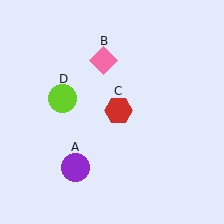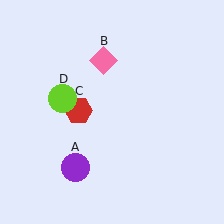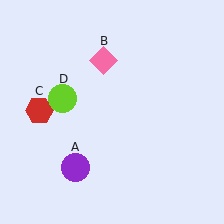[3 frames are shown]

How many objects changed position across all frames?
1 object changed position: red hexagon (object C).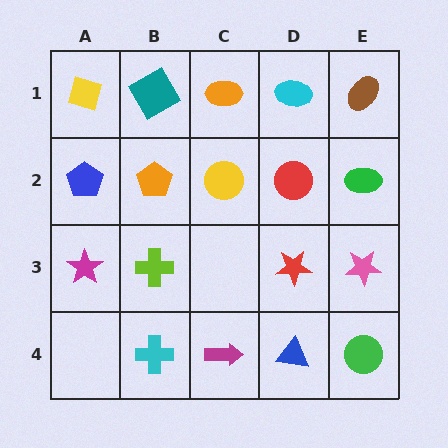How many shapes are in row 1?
5 shapes.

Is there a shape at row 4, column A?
No, that cell is empty.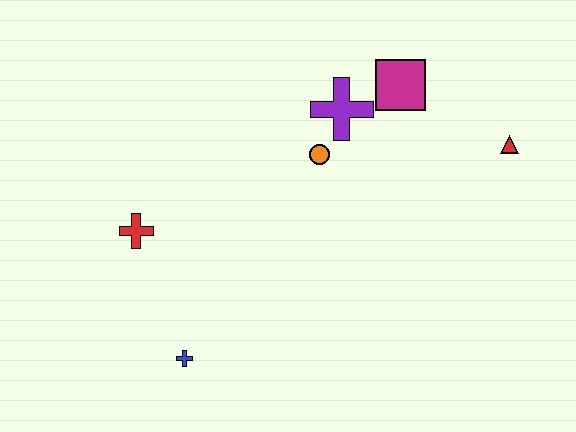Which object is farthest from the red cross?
The red triangle is farthest from the red cross.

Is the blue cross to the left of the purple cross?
Yes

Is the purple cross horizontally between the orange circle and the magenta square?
Yes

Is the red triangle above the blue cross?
Yes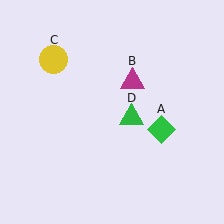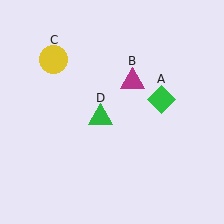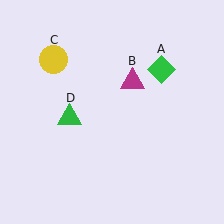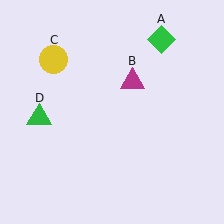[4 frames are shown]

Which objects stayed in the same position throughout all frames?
Magenta triangle (object B) and yellow circle (object C) remained stationary.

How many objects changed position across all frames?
2 objects changed position: green diamond (object A), green triangle (object D).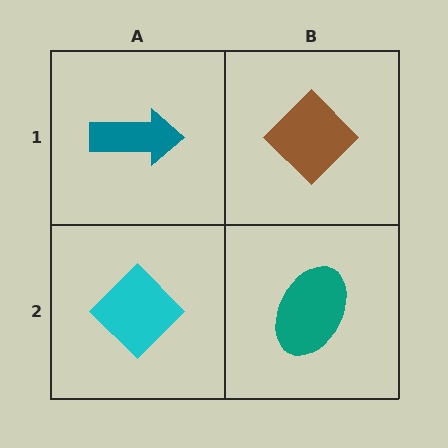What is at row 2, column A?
A cyan diamond.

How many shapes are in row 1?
2 shapes.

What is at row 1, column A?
A teal arrow.